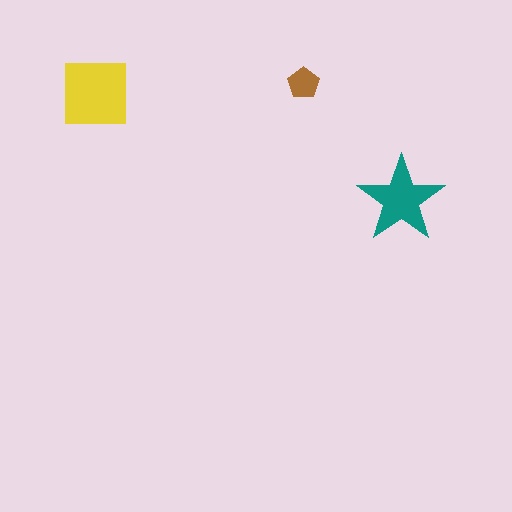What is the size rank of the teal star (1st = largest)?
2nd.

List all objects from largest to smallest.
The yellow square, the teal star, the brown pentagon.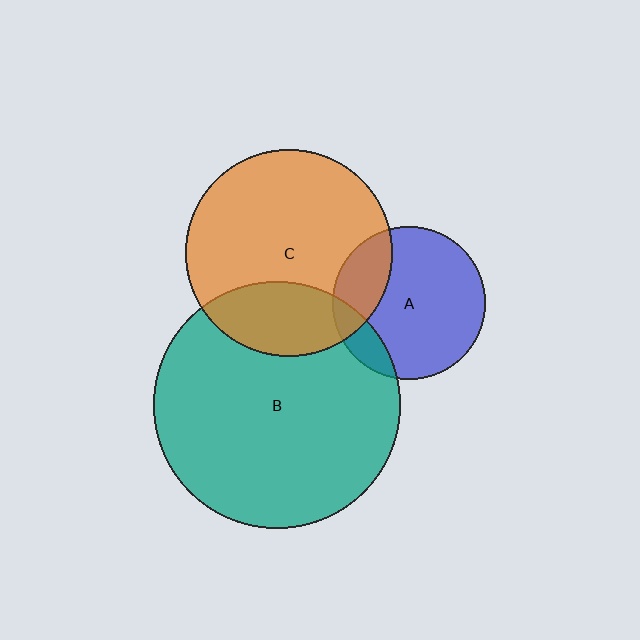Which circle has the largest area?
Circle B (teal).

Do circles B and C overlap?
Yes.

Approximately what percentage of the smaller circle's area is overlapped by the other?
Approximately 25%.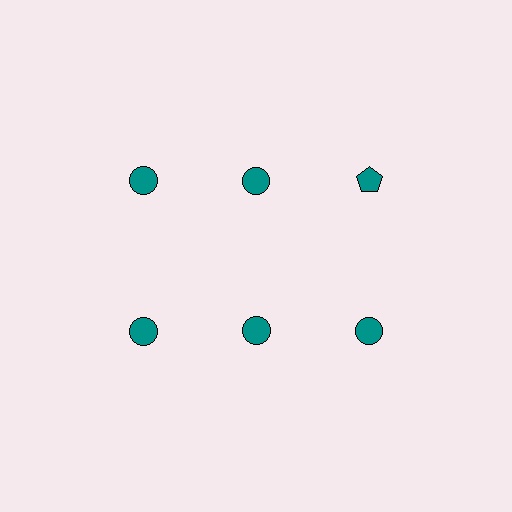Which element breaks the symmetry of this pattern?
The teal pentagon in the top row, center column breaks the symmetry. All other shapes are teal circles.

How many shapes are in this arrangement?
There are 6 shapes arranged in a grid pattern.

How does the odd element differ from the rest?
It has a different shape: pentagon instead of circle.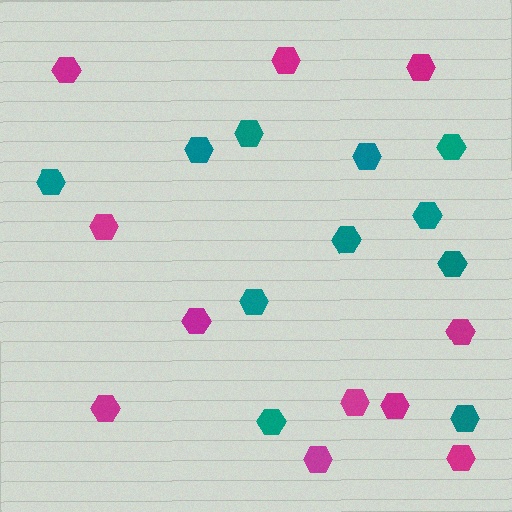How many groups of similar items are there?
There are 2 groups: one group of magenta hexagons (11) and one group of teal hexagons (11).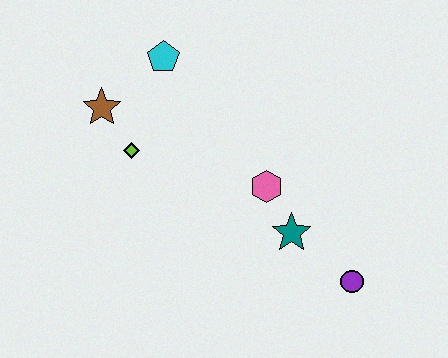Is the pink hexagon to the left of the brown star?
No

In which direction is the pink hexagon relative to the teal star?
The pink hexagon is above the teal star.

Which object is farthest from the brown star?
The purple circle is farthest from the brown star.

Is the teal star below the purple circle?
No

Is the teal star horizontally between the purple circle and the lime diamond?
Yes